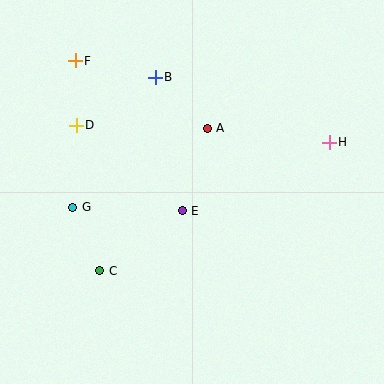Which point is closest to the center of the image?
Point E at (182, 211) is closest to the center.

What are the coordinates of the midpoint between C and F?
The midpoint between C and F is at (87, 166).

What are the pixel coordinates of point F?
Point F is at (75, 61).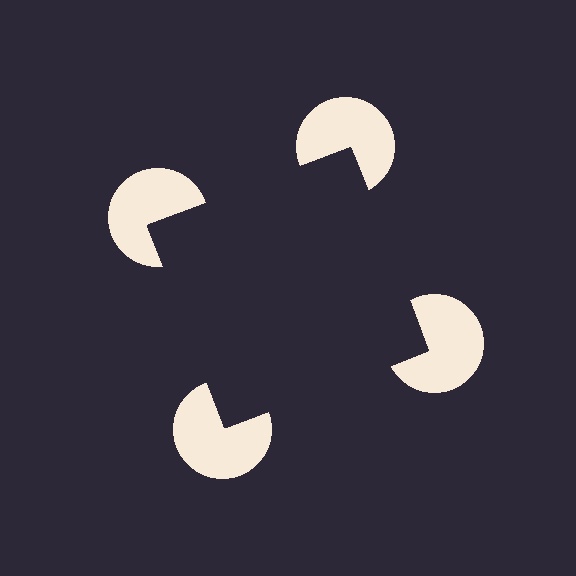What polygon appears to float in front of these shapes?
An illusory square — its edges are inferred from the aligned wedge cuts in the pac-man discs, not physically drawn.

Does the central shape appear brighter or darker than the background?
It typically appears slightly darker than the background, even though no actual brightness change is drawn.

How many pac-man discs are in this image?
There are 4 — one at each vertex of the illusory square.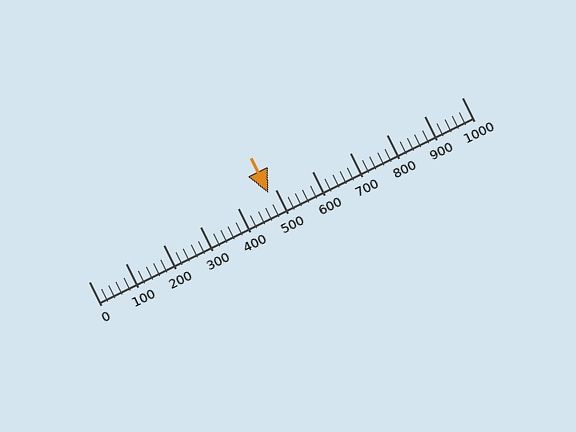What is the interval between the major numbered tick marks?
The major tick marks are spaced 100 units apart.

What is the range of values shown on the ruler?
The ruler shows values from 0 to 1000.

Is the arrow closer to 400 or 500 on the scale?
The arrow is closer to 500.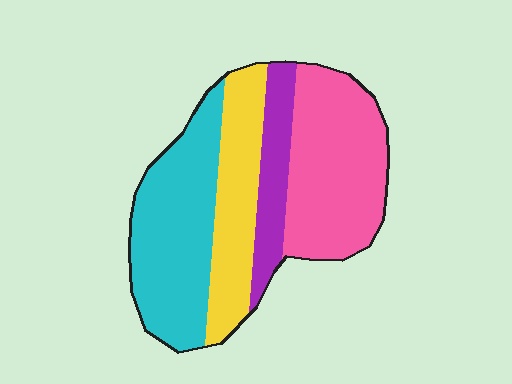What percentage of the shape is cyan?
Cyan takes up about one third (1/3) of the shape.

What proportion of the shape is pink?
Pink takes up about one third (1/3) of the shape.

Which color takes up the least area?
Purple, at roughly 15%.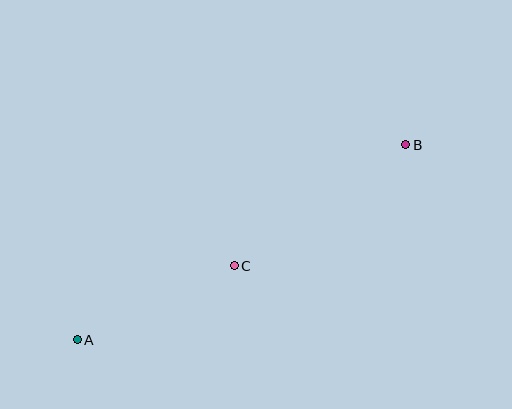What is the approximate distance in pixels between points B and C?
The distance between B and C is approximately 210 pixels.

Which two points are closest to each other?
Points A and C are closest to each other.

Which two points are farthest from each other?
Points A and B are farthest from each other.